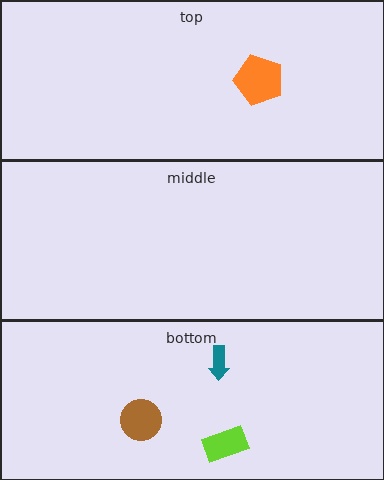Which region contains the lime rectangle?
The bottom region.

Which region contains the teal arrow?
The bottom region.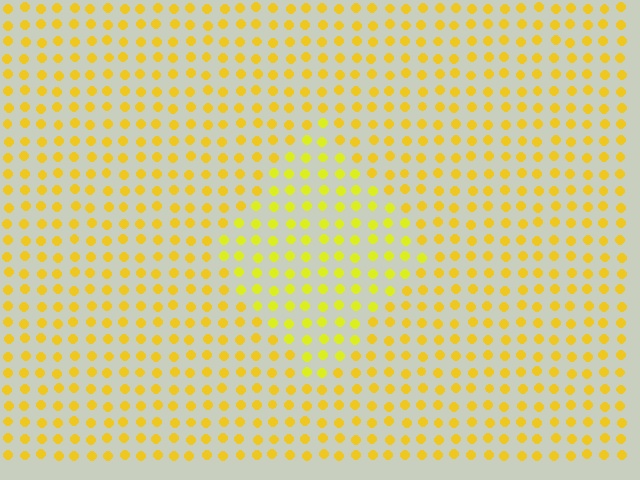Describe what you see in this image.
The image is filled with small yellow elements in a uniform arrangement. A diamond-shaped region is visible where the elements are tinted to a slightly different hue, forming a subtle color boundary.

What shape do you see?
I see a diamond.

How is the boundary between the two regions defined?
The boundary is defined purely by a slight shift in hue (about 17 degrees). Spacing, size, and orientation are identical on both sides.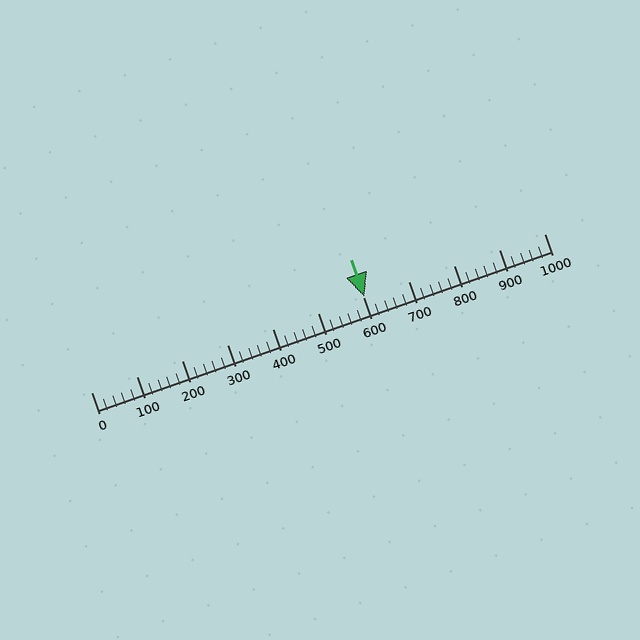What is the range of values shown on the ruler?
The ruler shows values from 0 to 1000.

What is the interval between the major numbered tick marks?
The major tick marks are spaced 100 units apart.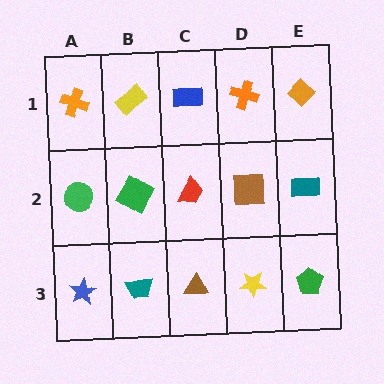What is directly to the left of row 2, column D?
A red trapezoid.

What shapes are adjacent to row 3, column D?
A brown square (row 2, column D), a brown triangle (row 3, column C), a green pentagon (row 3, column E).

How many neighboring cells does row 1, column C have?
3.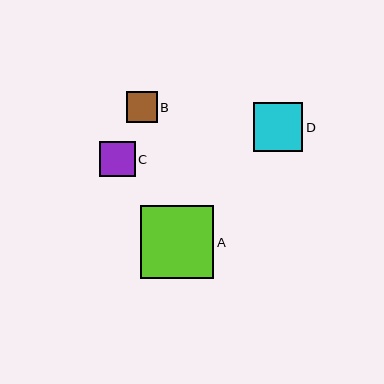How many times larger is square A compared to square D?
Square A is approximately 1.5 times the size of square D.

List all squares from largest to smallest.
From largest to smallest: A, D, C, B.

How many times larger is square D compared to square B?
Square D is approximately 1.6 times the size of square B.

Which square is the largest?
Square A is the largest with a size of approximately 73 pixels.